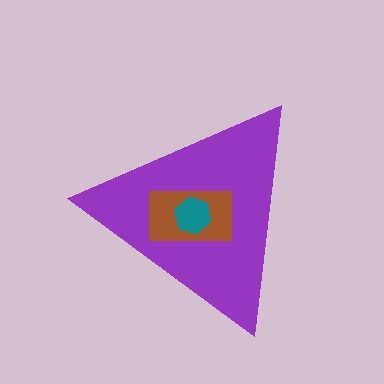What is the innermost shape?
The teal hexagon.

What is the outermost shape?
The purple triangle.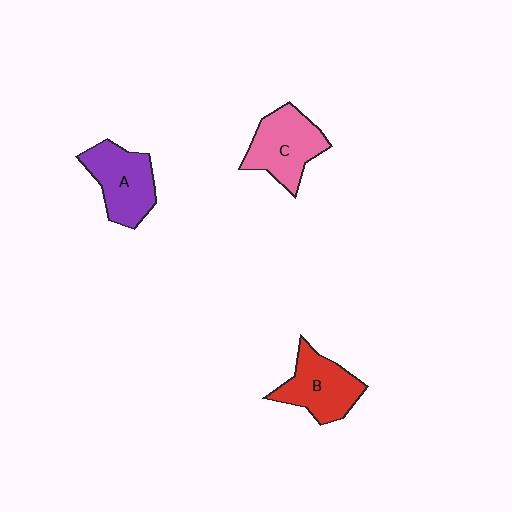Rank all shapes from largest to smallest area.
From largest to smallest: C (pink), A (purple), B (red).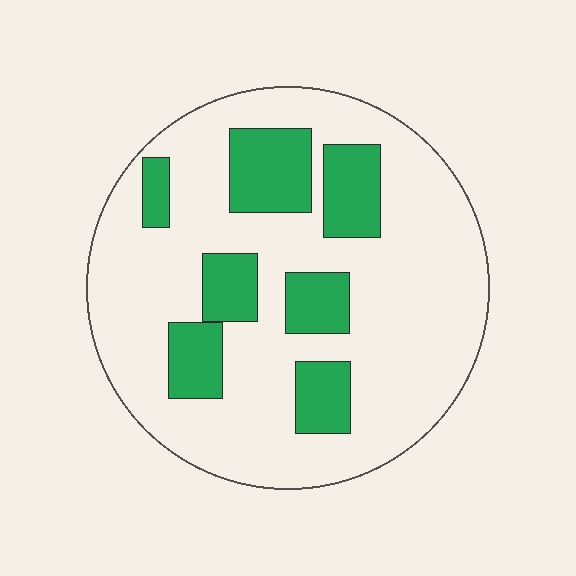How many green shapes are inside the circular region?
7.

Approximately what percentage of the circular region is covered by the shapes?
Approximately 25%.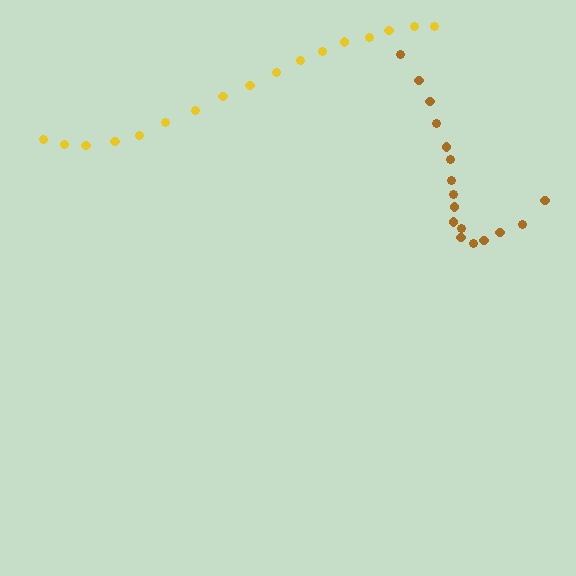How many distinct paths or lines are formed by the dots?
There are 2 distinct paths.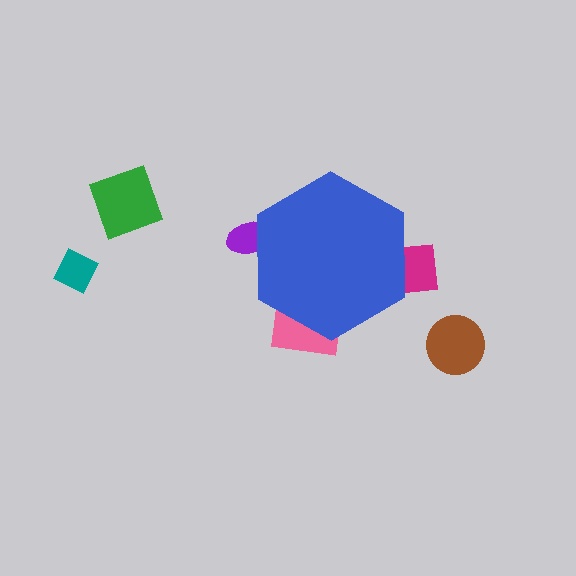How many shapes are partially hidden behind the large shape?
3 shapes are partially hidden.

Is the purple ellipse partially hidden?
Yes, the purple ellipse is partially hidden behind the blue hexagon.